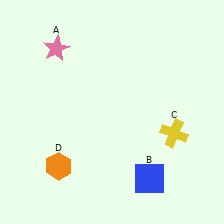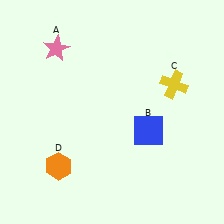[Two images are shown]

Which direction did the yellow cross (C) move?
The yellow cross (C) moved up.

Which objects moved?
The objects that moved are: the blue square (B), the yellow cross (C).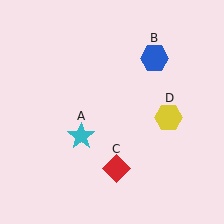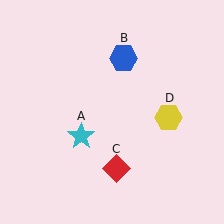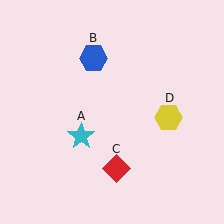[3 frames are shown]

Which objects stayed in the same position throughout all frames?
Cyan star (object A) and red diamond (object C) and yellow hexagon (object D) remained stationary.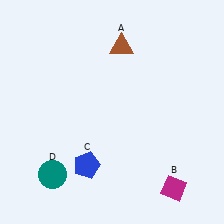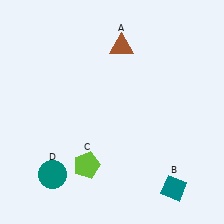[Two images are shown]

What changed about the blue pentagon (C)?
In Image 1, C is blue. In Image 2, it changed to lime.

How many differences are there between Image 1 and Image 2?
There are 2 differences between the two images.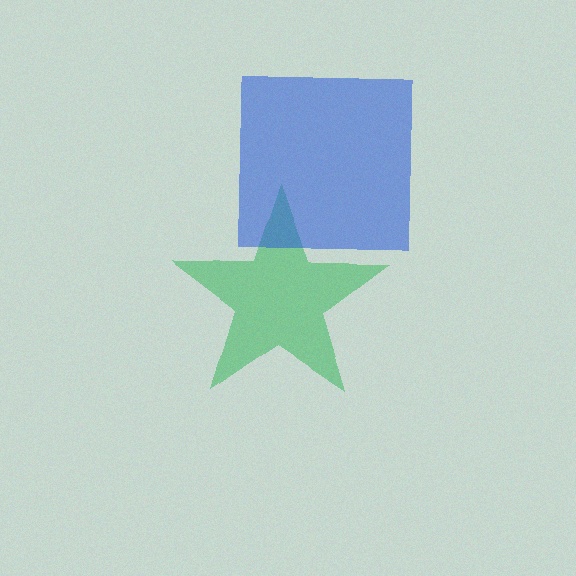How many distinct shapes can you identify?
There are 2 distinct shapes: a green star, a blue square.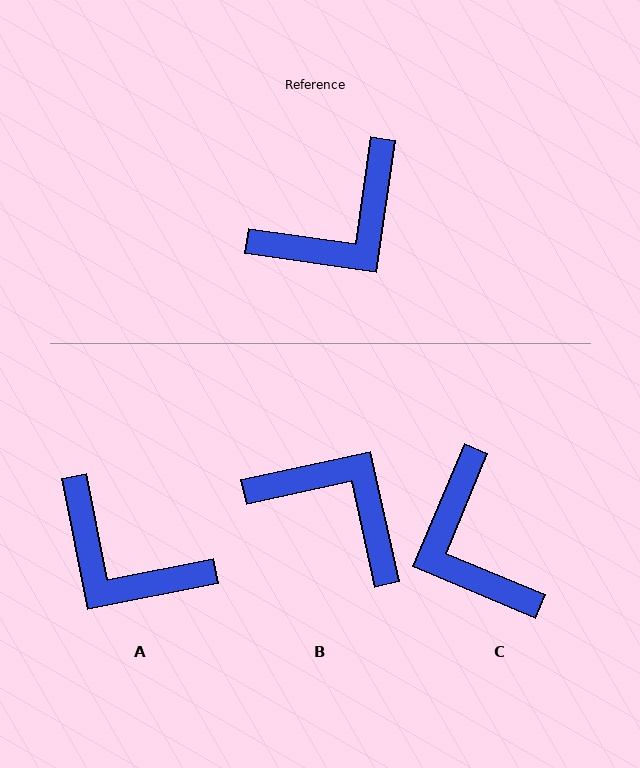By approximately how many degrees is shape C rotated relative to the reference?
Approximately 105 degrees clockwise.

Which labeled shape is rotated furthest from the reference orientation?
B, about 110 degrees away.